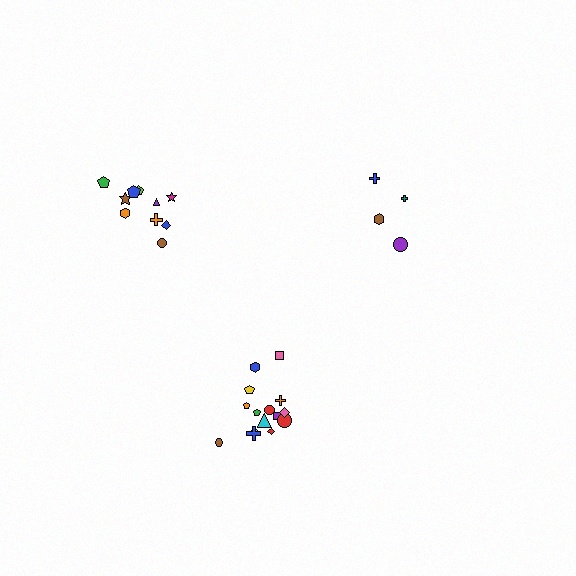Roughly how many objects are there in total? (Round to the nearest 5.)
Roughly 30 objects in total.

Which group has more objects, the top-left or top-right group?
The top-left group.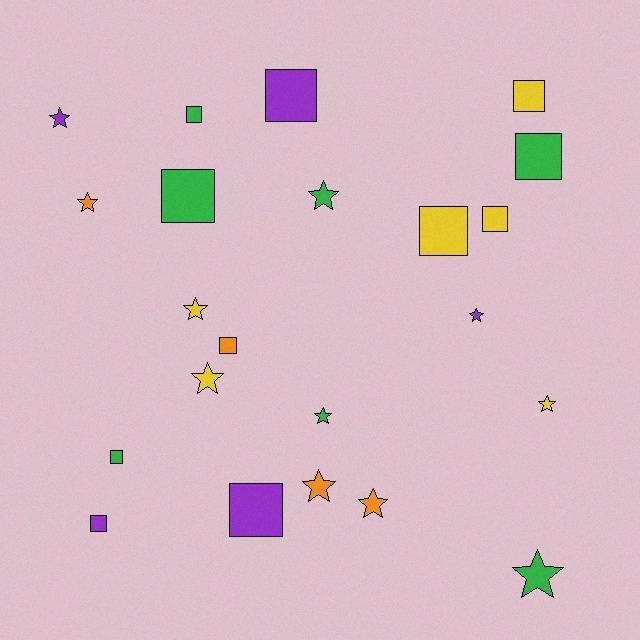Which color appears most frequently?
Green, with 7 objects.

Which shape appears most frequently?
Square, with 11 objects.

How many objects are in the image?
There are 22 objects.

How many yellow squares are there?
There are 3 yellow squares.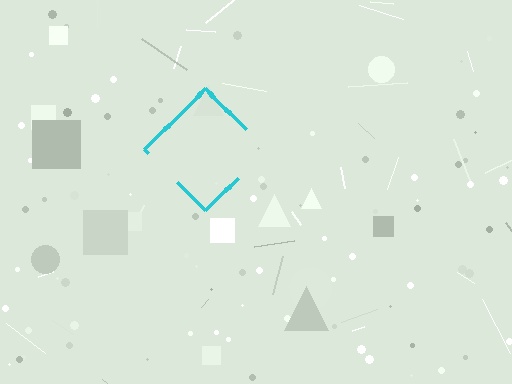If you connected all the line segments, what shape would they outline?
They would outline a diamond.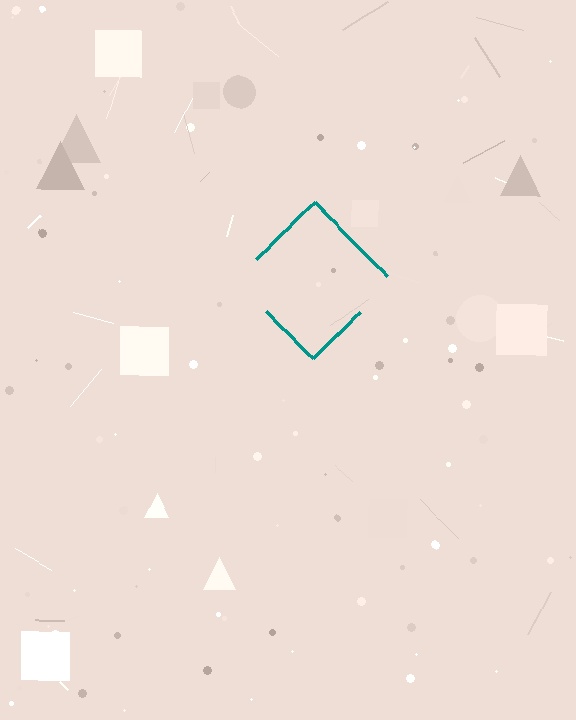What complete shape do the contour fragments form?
The contour fragments form a diamond.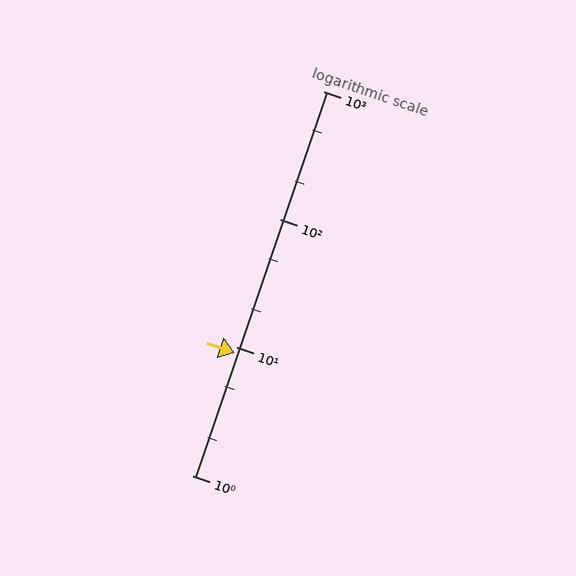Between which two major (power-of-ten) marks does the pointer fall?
The pointer is between 1 and 10.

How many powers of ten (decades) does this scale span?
The scale spans 3 decades, from 1 to 1000.